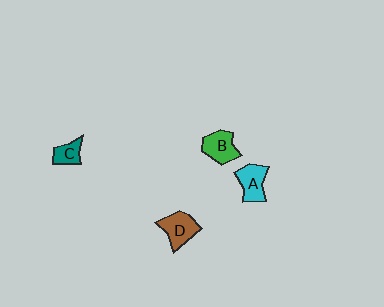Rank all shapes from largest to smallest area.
From largest to smallest: D (brown), B (green), A (cyan), C (teal).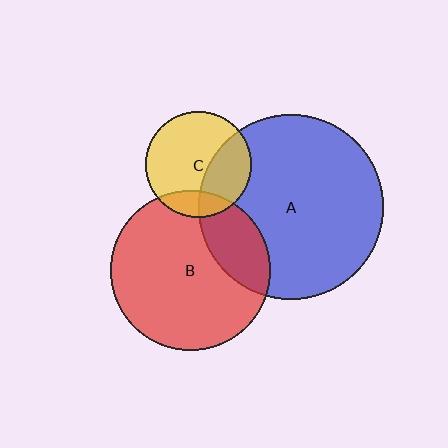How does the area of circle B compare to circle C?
Approximately 2.3 times.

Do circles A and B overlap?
Yes.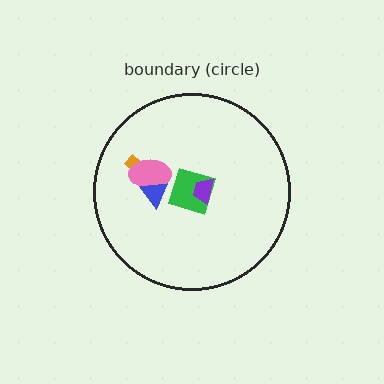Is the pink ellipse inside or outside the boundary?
Inside.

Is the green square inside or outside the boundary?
Inside.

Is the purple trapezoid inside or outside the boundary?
Inside.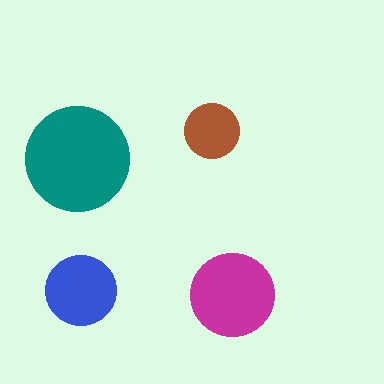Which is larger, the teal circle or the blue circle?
The teal one.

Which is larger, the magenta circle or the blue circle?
The magenta one.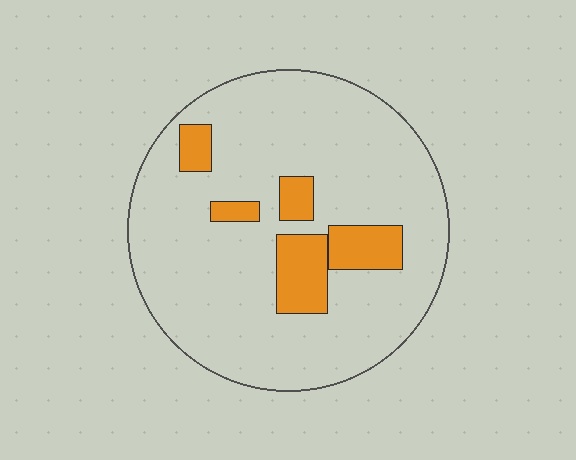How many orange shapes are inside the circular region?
5.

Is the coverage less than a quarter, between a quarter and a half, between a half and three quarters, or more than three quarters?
Less than a quarter.